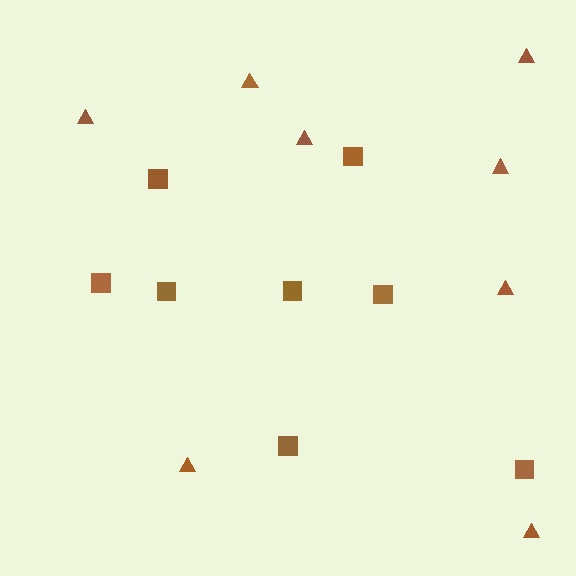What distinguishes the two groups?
There are 2 groups: one group of squares (8) and one group of triangles (8).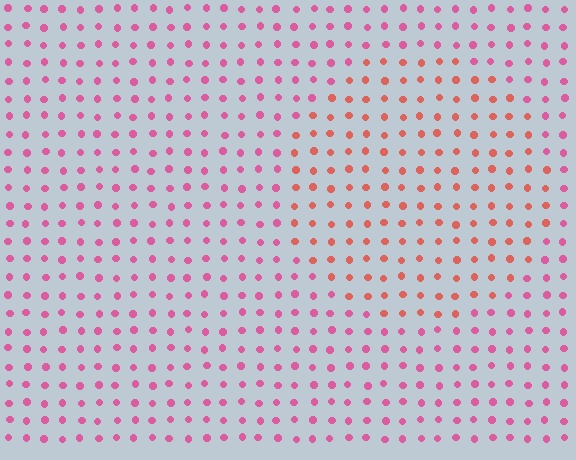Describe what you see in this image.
The image is filled with small pink elements in a uniform arrangement. A circle-shaped region is visible where the elements are tinted to a slightly different hue, forming a subtle color boundary.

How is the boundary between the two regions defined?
The boundary is defined purely by a slight shift in hue (about 35 degrees). Spacing, size, and orientation are identical on both sides.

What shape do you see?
I see a circle.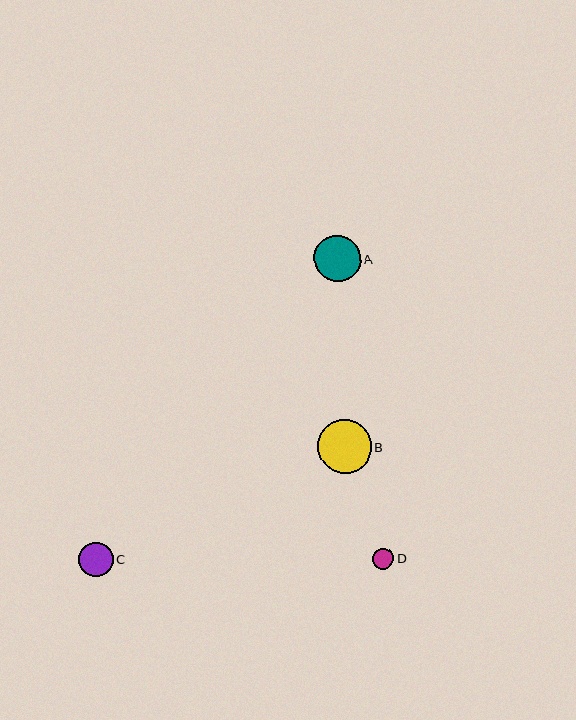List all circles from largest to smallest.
From largest to smallest: B, A, C, D.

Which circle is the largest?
Circle B is the largest with a size of approximately 54 pixels.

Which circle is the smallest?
Circle D is the smallest with a size of approximately 21 pixels.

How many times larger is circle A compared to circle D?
Circle A is approximately 2.2 times the size of circle D.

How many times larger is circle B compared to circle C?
Circle B is approximately 1.6 times the size of circle C.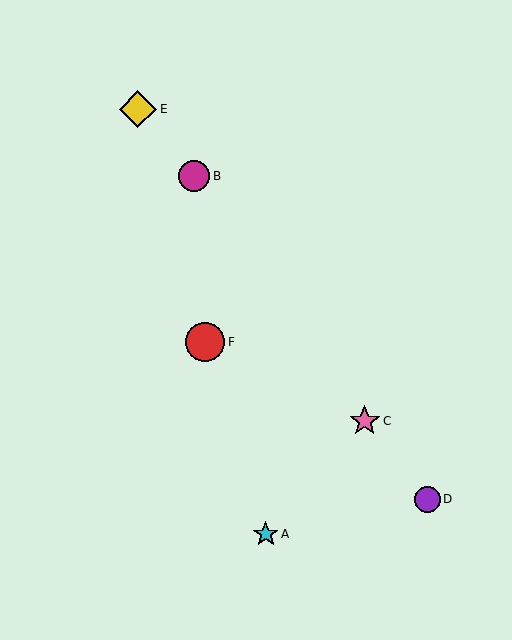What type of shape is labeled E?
Shape E is a yellow diamond.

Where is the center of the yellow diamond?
The center of the yellow diamond is at (138, 109).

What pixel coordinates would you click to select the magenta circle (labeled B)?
Click at (194, 176) to select the magenta circle B.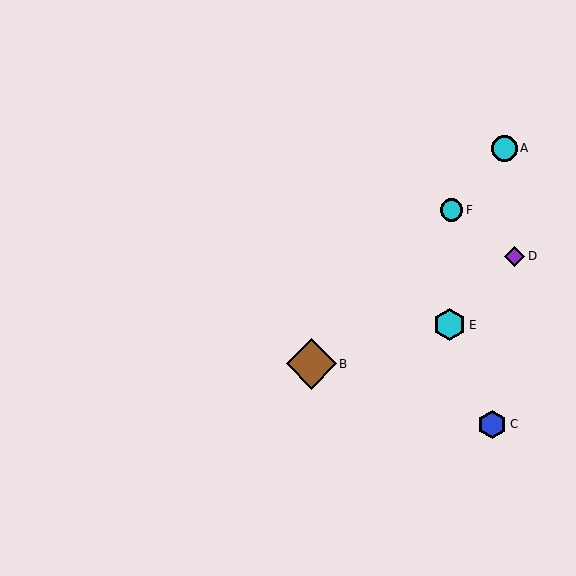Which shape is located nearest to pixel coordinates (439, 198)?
The cyan circle (labeled F) at (451, 210) is nearest to that location.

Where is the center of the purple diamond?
The center of the purple diamond is at (515, 256).